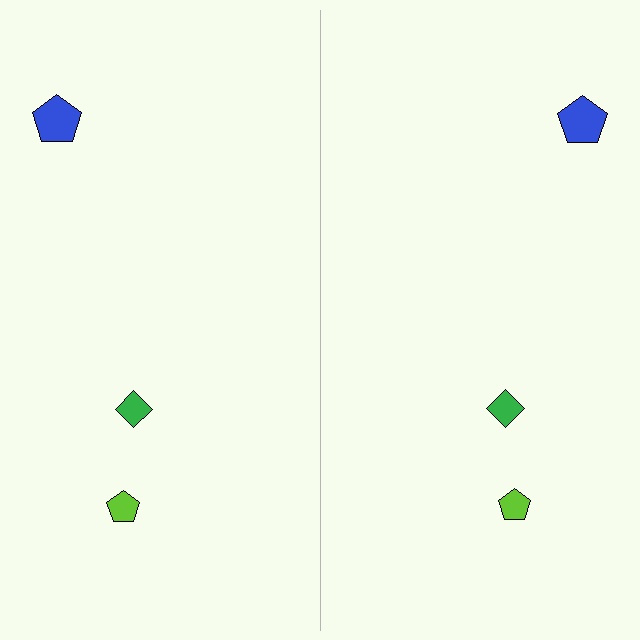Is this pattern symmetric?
Yes, this pattern has bilateral (reflection) symmetry.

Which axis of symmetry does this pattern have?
The pattern has a vertical axis of symmetry running through the center of the image.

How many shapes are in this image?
There are 6 shapes in this image.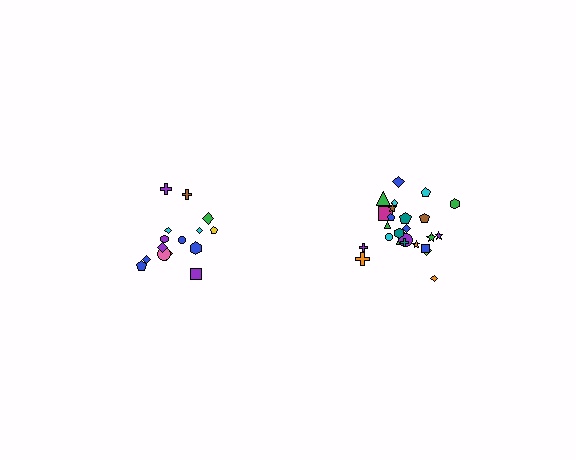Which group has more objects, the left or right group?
The right group.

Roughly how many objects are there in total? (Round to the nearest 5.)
Roughly 40 objects in total.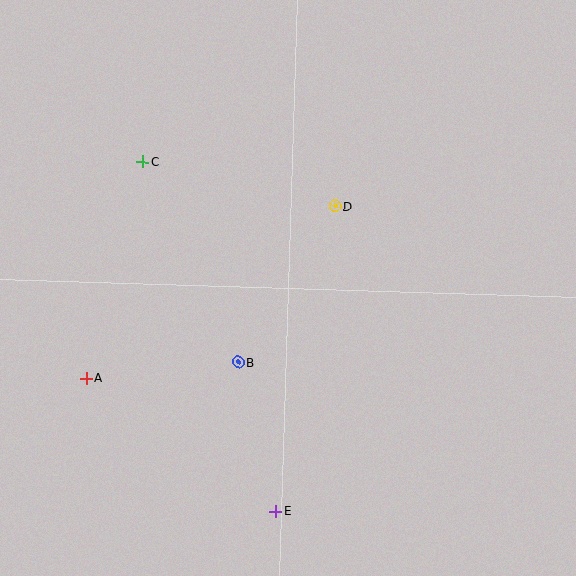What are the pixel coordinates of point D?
Point D is at (335, 206).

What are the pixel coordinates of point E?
Point E is at (276, 511).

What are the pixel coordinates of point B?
Point B is at (238, 362).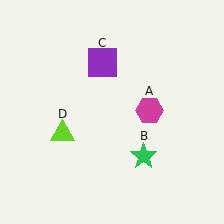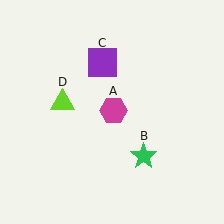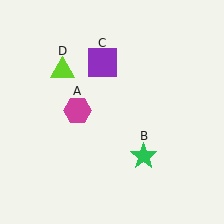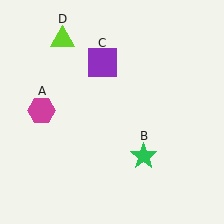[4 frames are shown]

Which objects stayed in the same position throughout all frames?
Green star (object B) and purple square (object C) remained stationary.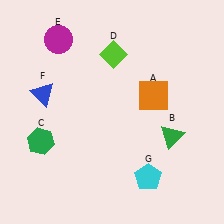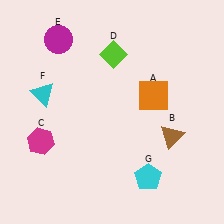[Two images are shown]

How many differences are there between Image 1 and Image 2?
There are 3 differences between the two images.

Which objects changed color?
B changed from green to brown. C changed from green to magenta. F changed from blue to cyan.